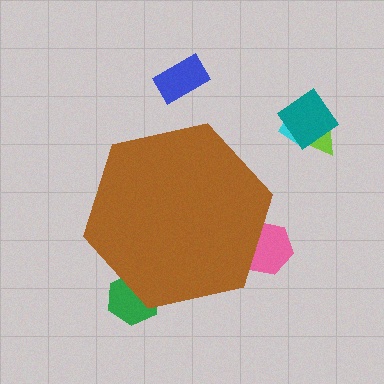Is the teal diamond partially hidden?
No, the teal diamond is fully visible.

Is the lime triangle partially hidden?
No, the lime triangle is fully visible.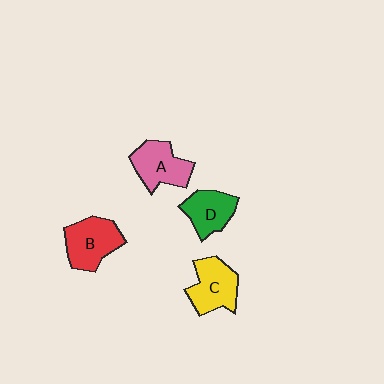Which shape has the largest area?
Shape B (red).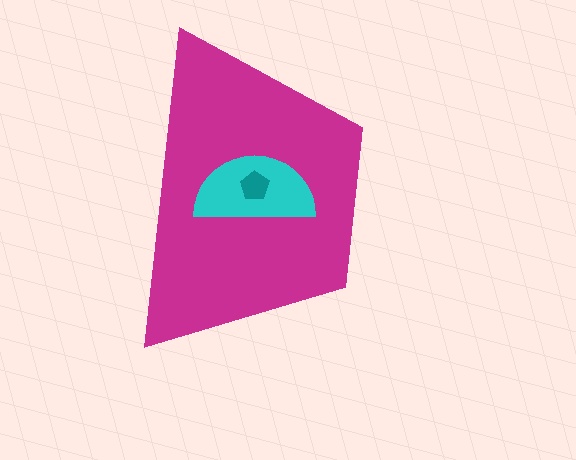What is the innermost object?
The teal pentagon.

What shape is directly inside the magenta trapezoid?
The cyan semicircle.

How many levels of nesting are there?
3.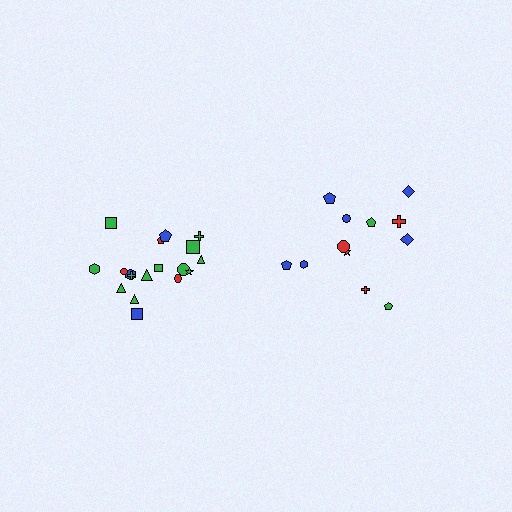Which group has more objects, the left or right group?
The left group.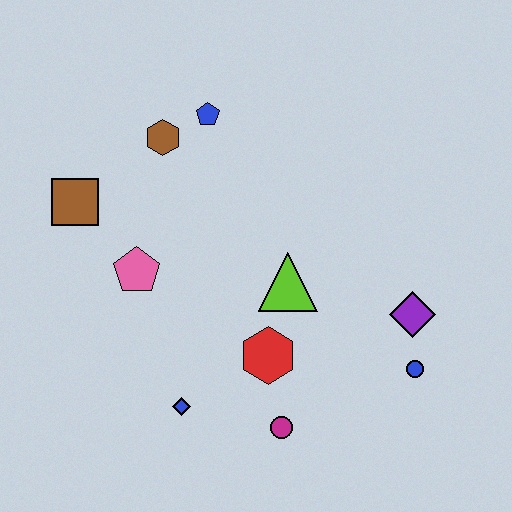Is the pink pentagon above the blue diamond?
Yes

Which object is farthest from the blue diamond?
The blue pentagon is farthest from the blue diamond.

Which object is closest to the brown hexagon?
The blue pentagon is closest to the brown hexagon.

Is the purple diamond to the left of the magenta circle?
No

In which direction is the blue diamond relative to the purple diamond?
The blue diamond is to the left of the purple diamond.